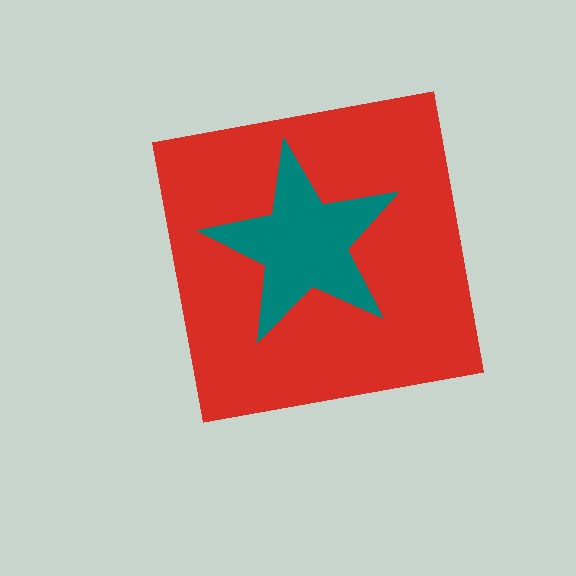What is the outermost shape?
The red square.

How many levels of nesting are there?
2.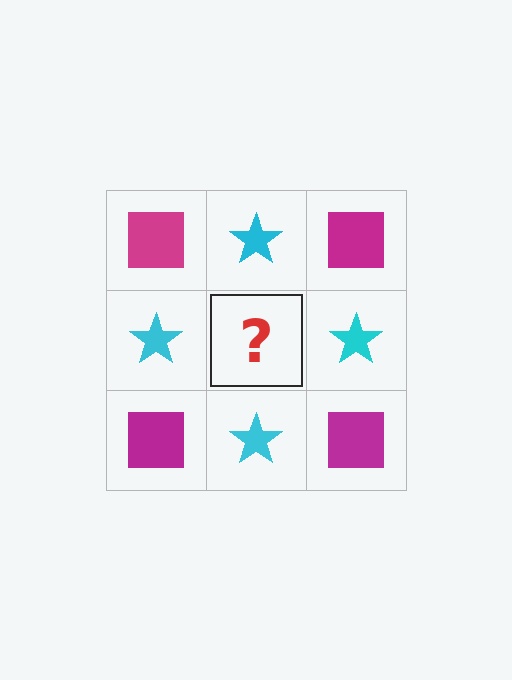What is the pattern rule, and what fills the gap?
The rule is that it alternates magenta square and cyan star in a checkerboard pattern. The gap should be filled with a magenta square.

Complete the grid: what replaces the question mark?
The question mark should be replaced with a magenta square.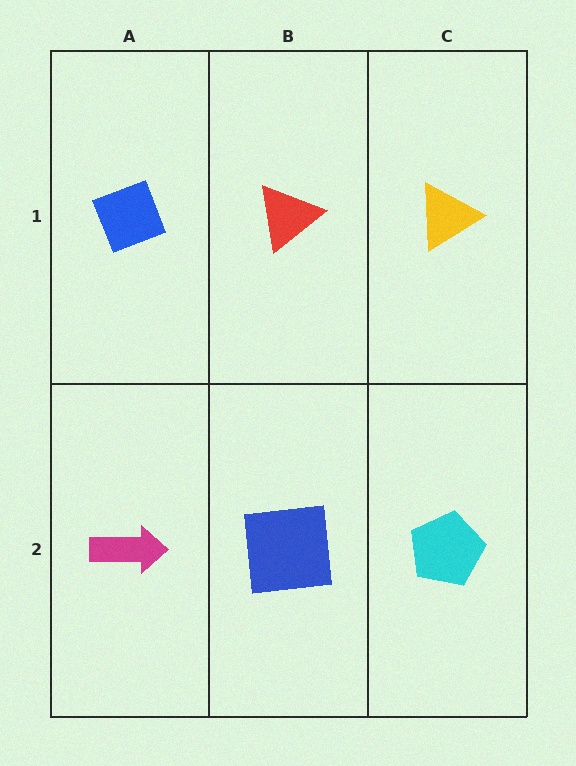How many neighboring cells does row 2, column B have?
3.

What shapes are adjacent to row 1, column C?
A cyan pentagon (row 2, column C), a red triangle (row 1, column B).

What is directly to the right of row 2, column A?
A blue square.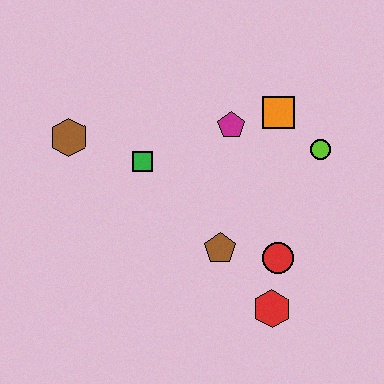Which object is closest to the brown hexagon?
The green square is closest to the brown hexagon.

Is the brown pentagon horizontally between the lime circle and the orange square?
No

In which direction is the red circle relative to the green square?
The red circle is to the right of the green square.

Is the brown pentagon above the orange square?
No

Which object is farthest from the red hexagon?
The brown hexagon is farthest from the red hexagon.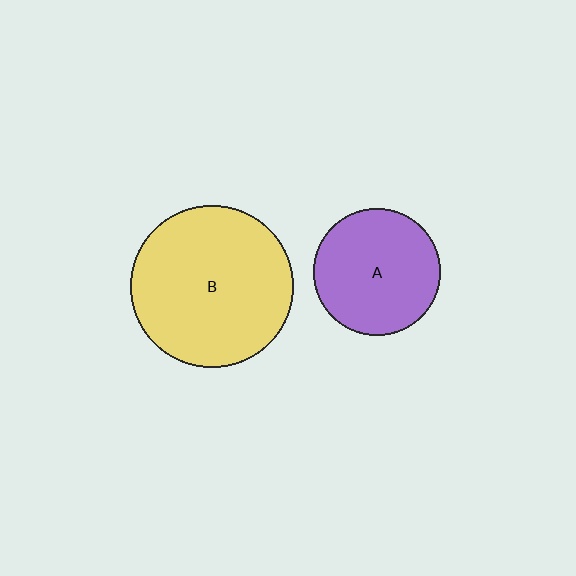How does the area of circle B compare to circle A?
Approximately 1.6 times.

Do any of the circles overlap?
No, none of the circles overlap.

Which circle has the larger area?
Circle B (yellow).